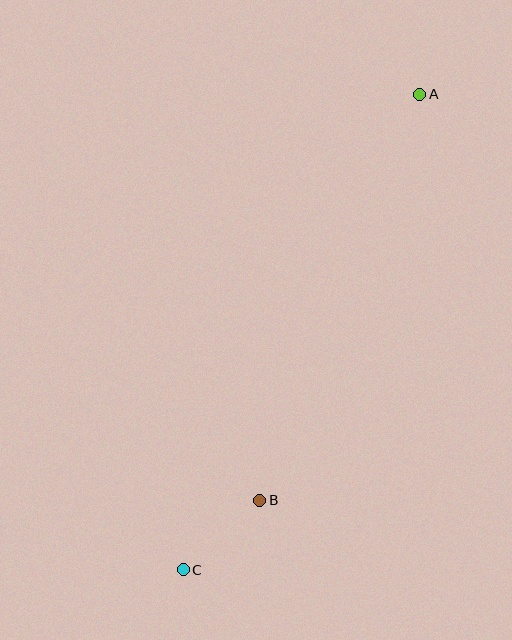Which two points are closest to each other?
Points B and C are closest to each other.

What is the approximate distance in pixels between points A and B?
The distance between A and B is approximately 437 pixels.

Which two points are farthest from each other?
Points A and C are farthest from each other.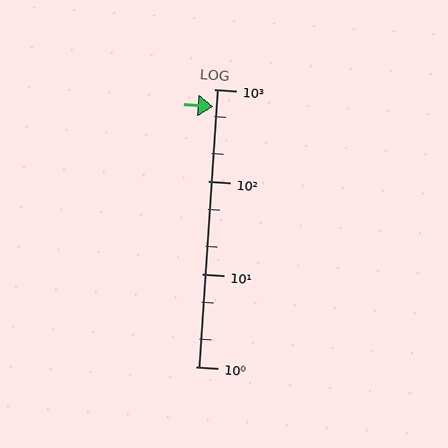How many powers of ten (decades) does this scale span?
The scale spans 3 decades, from 1 to 1000.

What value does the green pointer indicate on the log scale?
The pointer indicates approximately 650.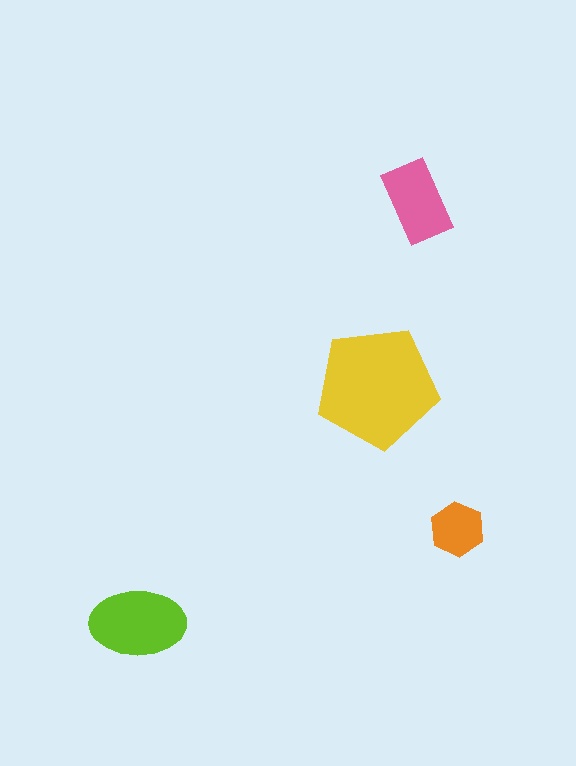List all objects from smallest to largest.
The orange hexagon, the pink rectangle, the lime ellipse, the yellow pentagon.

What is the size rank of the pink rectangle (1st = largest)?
3rd.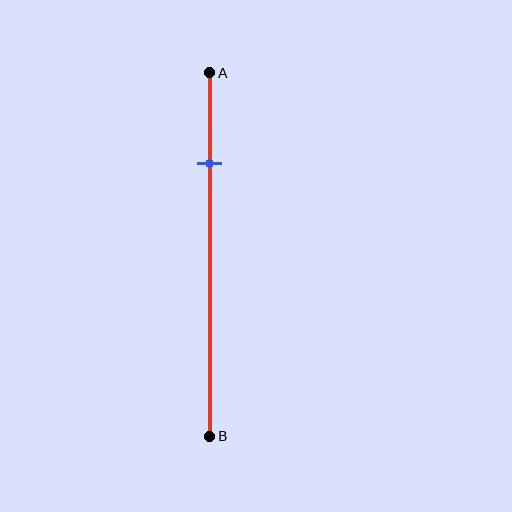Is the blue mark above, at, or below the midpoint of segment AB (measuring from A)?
The blue mark is above the midpoint of segment AB.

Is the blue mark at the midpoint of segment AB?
No, the mark is at about 25% from A, not at the 50% midpoint.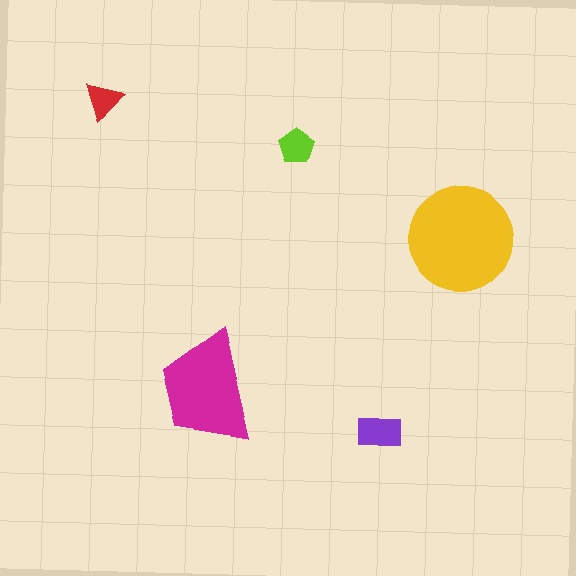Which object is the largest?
The yellow circle.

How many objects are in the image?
There are 5 objects in the image.